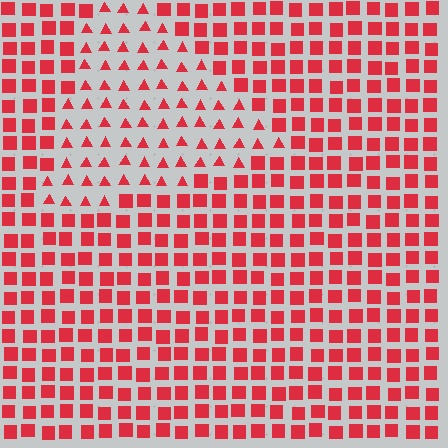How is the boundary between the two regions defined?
The boundary is defined by a change in element shape: triangles inside vs. squares outside. All elements share the same color and spacing.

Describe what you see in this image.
The image is filled with small red elements arranged in a uniform grid. A triangle-shaped region contains triangles, while the surrounding area contains squares. The boundary is defined purely by the change in element shape.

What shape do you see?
I see a triangle.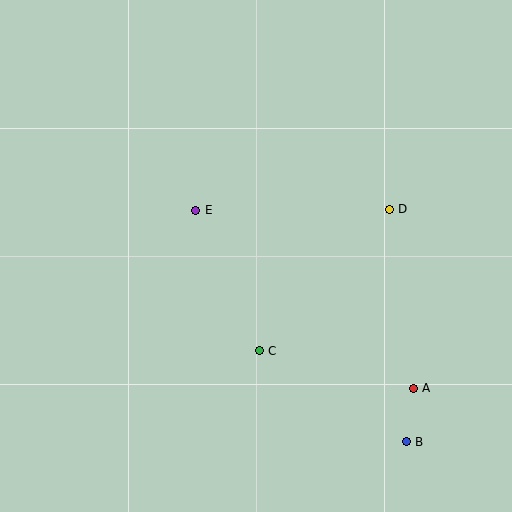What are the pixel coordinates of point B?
Point B is at (406, 442).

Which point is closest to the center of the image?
Point E at (196, 210) is closest to the center.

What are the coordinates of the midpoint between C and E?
The midpoint between C and E is at (227, 281).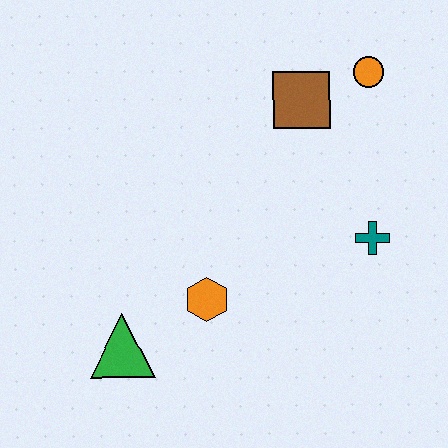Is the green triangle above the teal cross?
No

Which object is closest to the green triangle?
The orange hexagon is closest to the green triangle.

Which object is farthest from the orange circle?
The green triangle is farthest from the orange circle.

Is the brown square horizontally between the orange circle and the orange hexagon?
Yes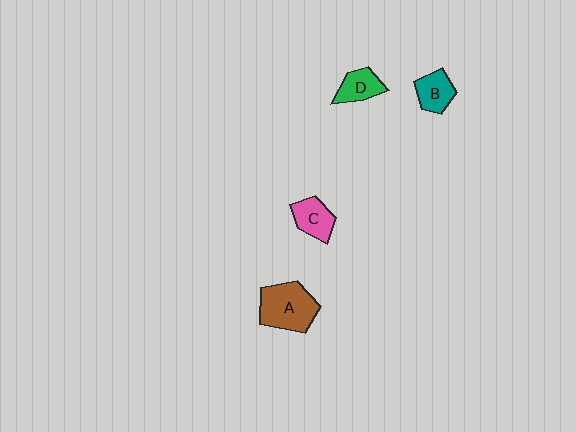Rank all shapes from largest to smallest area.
From largest to smallest: A (brown), C (pink), B (teal), D (green).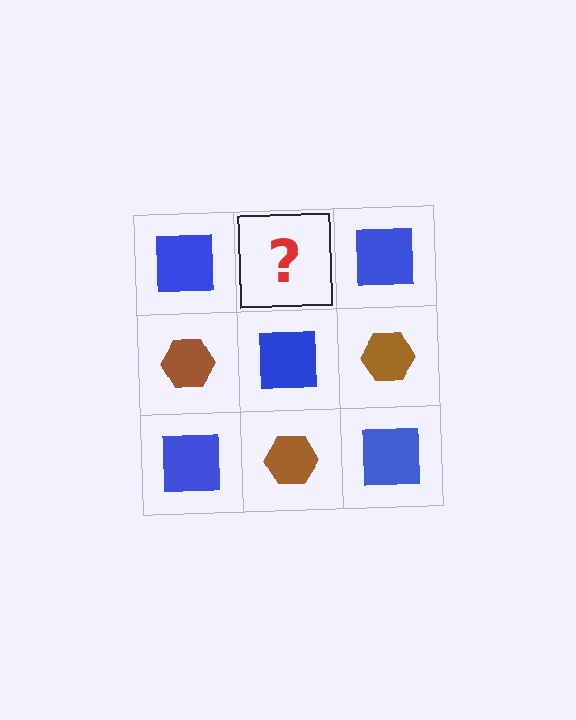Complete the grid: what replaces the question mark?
The question mark should be replaced with a brown hexagon.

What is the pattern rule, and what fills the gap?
The rule is that it alternates blue square and brown hexagon in a checkerboard pattern. The gap should be filled with a brown hexagon.